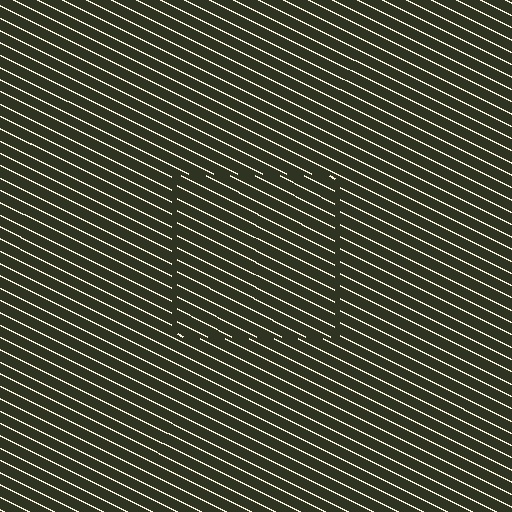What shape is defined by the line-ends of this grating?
An illusory square. The interior of the shape contains the same grating, shifted by half a period — the contour is defined by the phase discontinuity where line-ends from the inner and outer gratings abut.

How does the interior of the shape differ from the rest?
The interior of the shape contains the same grating, shifted by half a period — the contour is defined by the phase discontinuity where line-ends from the inner and outer gratings abut.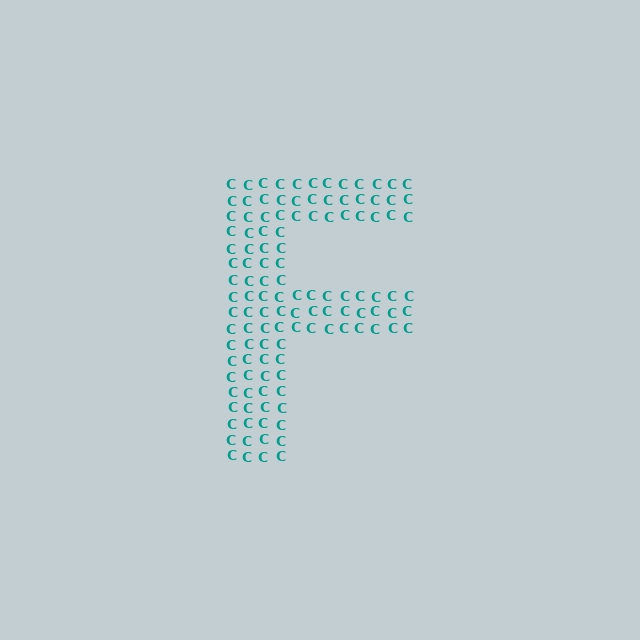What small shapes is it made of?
It is made of small letter C's.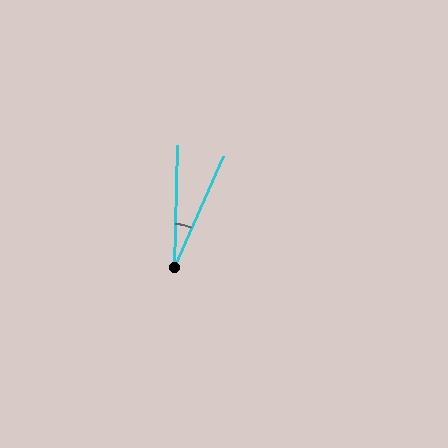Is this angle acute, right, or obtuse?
It is acute.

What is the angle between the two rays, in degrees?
Approximately 22 degrees.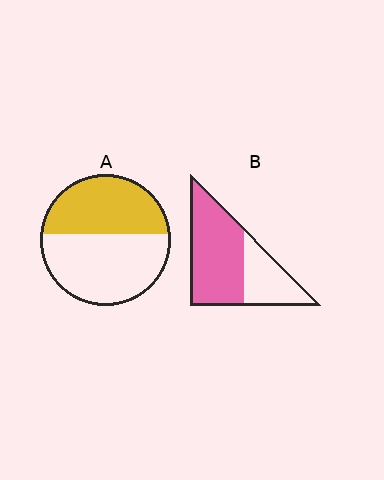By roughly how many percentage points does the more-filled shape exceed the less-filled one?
By roughly 20 percentage points (B over A).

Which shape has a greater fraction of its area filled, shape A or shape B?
Shape B.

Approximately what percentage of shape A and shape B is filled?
A is approximately 45% and B is approximately 65%.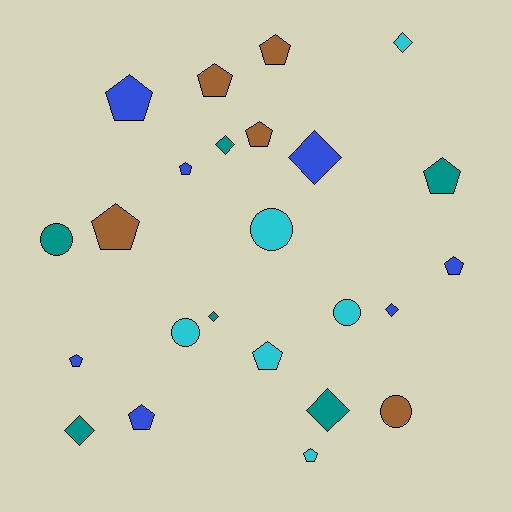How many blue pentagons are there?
There are 5 blue pentagons.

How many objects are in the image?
There are 24 objects.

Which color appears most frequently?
Blue, with 7 objects.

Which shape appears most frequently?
Pentagon, with 12 objects.